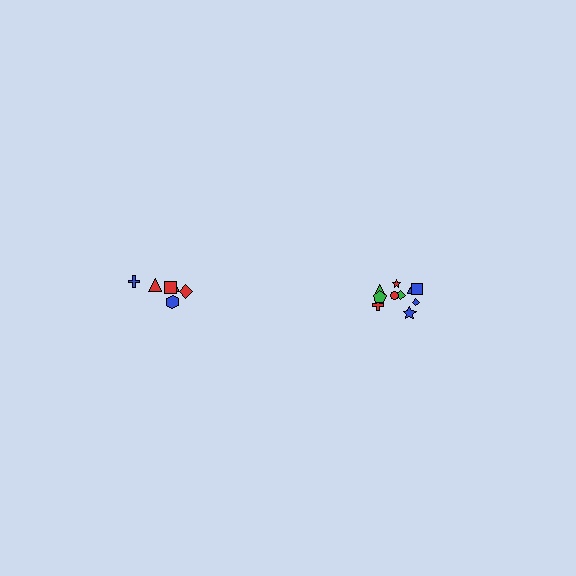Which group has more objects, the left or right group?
The right group.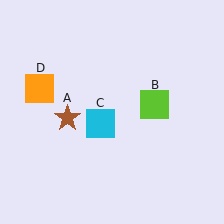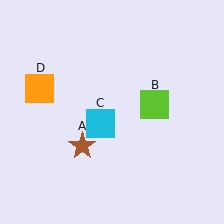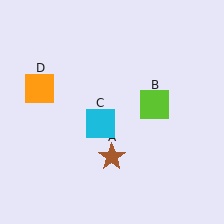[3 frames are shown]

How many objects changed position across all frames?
1 object changed position: brown star (object A).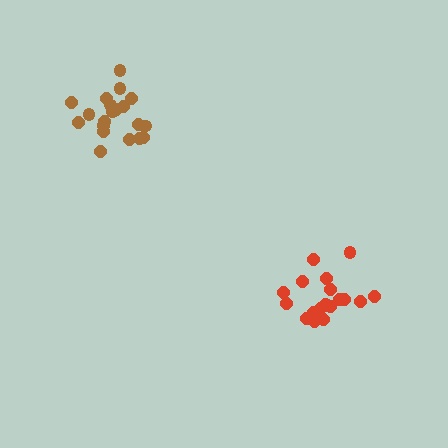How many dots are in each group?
Group 1: 20 dots, Group 2: 19 dots (39 total).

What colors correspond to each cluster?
The clusters are colored: brown, red.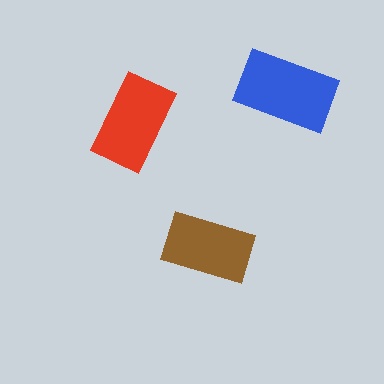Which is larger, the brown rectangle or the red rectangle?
The red one.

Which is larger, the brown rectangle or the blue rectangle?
The blue one.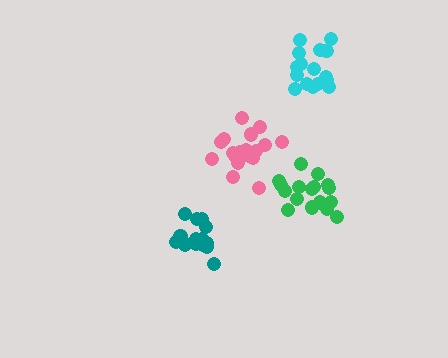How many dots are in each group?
Group 1: 15 dots, Group 2: 18 dots, Group 3: 16 dots, Group 4: 17 dots (66 total).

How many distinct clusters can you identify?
There are 4 distinct clusters.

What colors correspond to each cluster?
The clusters are colored: teal, pink, cyan, green.